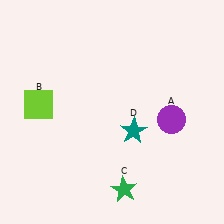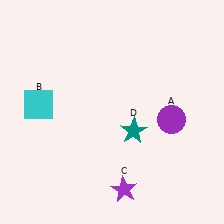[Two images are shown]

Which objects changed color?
B changed from lime to cyan. C changed from green to purple.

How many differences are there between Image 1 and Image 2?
There are 2 differences between the two images.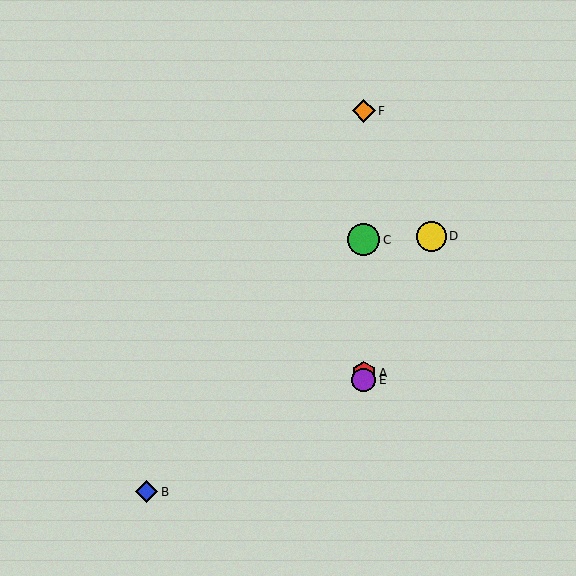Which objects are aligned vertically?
Objects A, C, E, F are aligned vertically.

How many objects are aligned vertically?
4 objects (A, C, E, F) are aligned vertically.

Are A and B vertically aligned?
No, A is at x≈364 and B is at x≈147.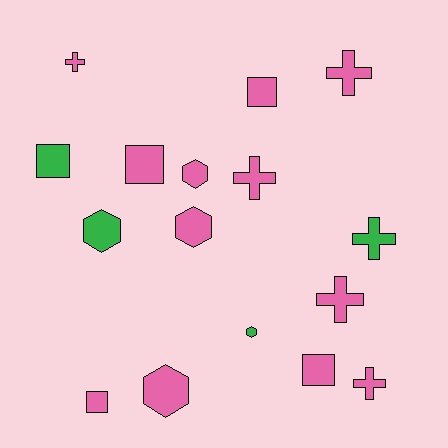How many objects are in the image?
There are 16 objects.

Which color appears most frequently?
Pink, with 12 objects.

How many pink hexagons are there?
There are 3 pink hexagons.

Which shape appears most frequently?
Cross, with 6 objects.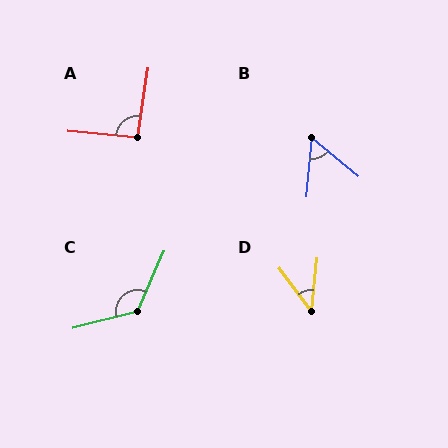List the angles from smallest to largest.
D (43°), B (56°), A (94°), C (128°).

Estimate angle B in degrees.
Approximately 56 degrees.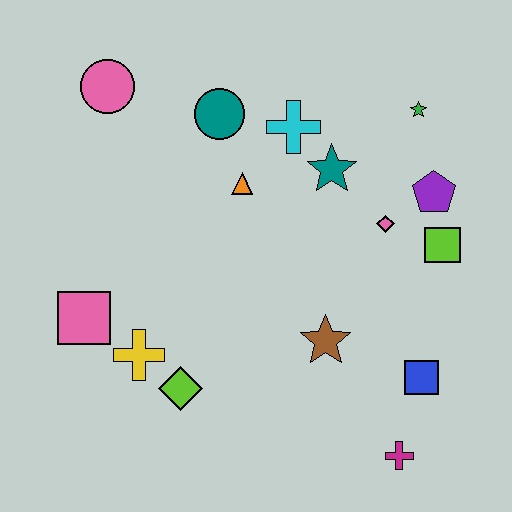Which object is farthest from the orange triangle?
The magenta cross is farthest from the orange triangle.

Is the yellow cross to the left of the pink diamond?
Yes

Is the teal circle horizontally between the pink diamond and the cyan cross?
No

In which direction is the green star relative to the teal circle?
The green star is to the right of the teal circle.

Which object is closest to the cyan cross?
The teal star is closest to the cyan cross.